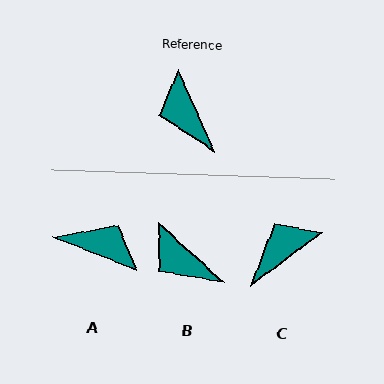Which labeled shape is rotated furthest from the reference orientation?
A, about 135 degrees away.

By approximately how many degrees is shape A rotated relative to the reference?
Approximately 135 degrees clockwise.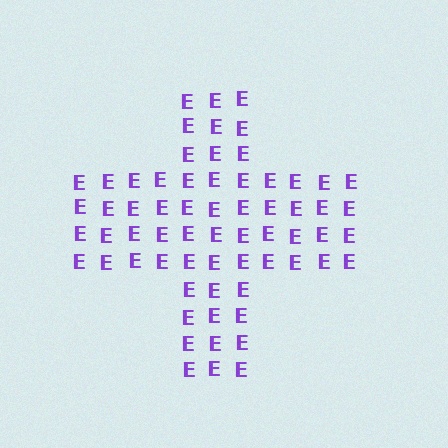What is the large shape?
The large shape is a cross.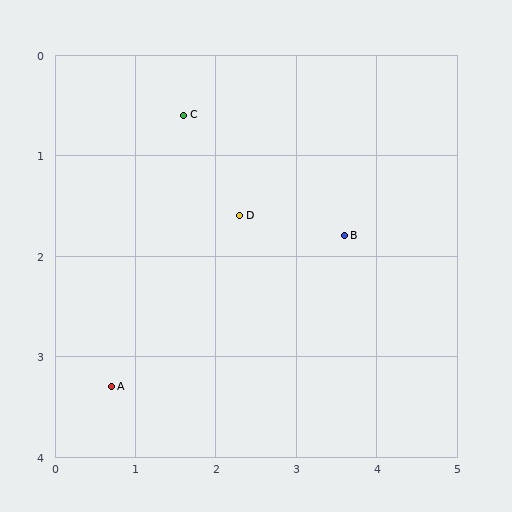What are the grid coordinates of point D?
Point D is at approximately (2.3, 1.6).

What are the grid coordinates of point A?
Point A is at approximately (0.7, 3.3).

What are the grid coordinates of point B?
Point B is at approximately (3.6, 1.8).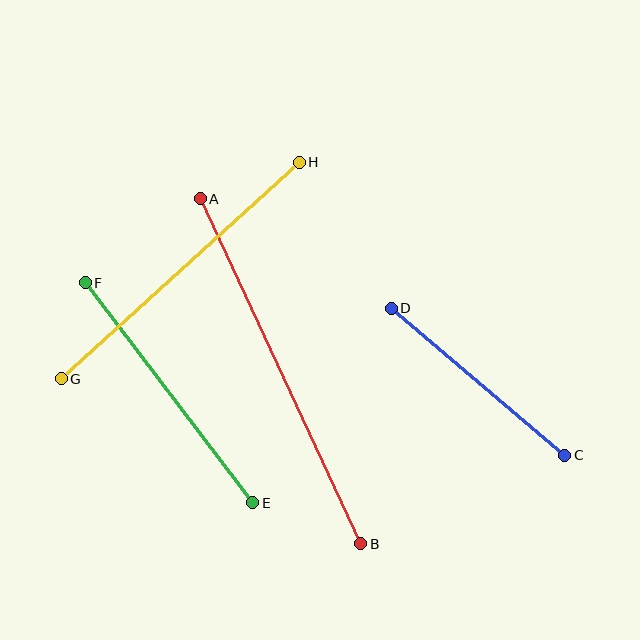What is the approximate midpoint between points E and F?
The midpoint is at approximately (169, 393) pixels.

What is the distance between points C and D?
The distance is approximately 227 pixels.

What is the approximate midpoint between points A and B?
The midpoint is at approximately (281, 371) pixels.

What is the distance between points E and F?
The distance is approximately 276 pixels.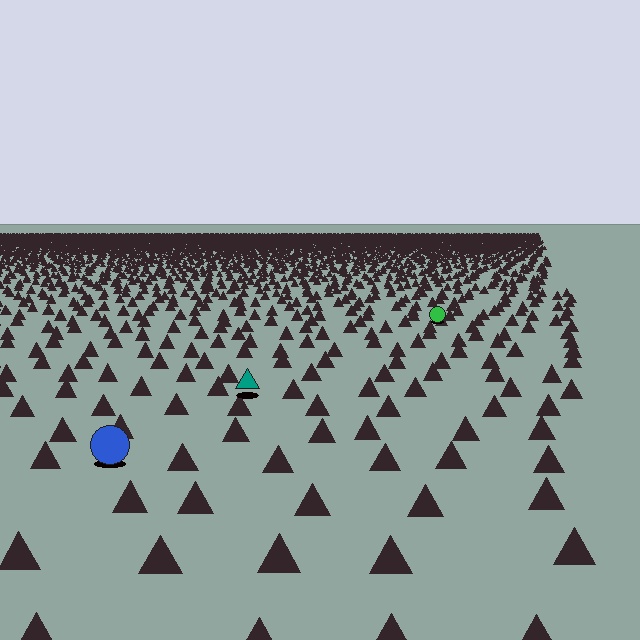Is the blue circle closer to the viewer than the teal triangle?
Yes. The blue circle is closer — you can tell from the texture gradient: the ground texture is coarser near it.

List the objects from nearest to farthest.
From nearest to farthest: the blue circle, the teal triangle, the green circle.